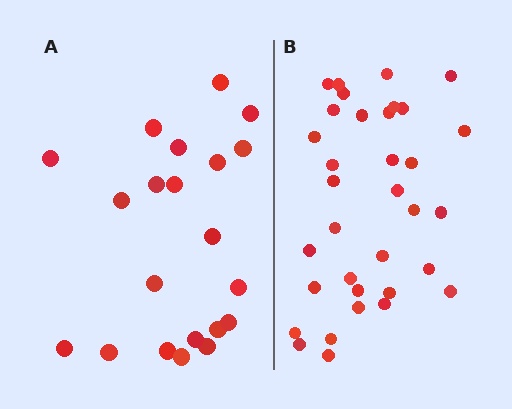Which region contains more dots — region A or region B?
Region B (the right region) has more dots.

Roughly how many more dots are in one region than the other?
Region B has approximately 15 more dots than region A.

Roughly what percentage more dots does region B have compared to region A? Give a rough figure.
About 60% more.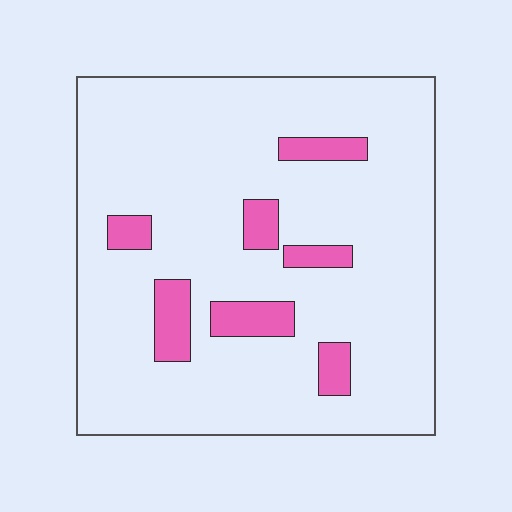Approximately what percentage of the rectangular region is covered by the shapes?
Approximately 10%.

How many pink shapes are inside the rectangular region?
7.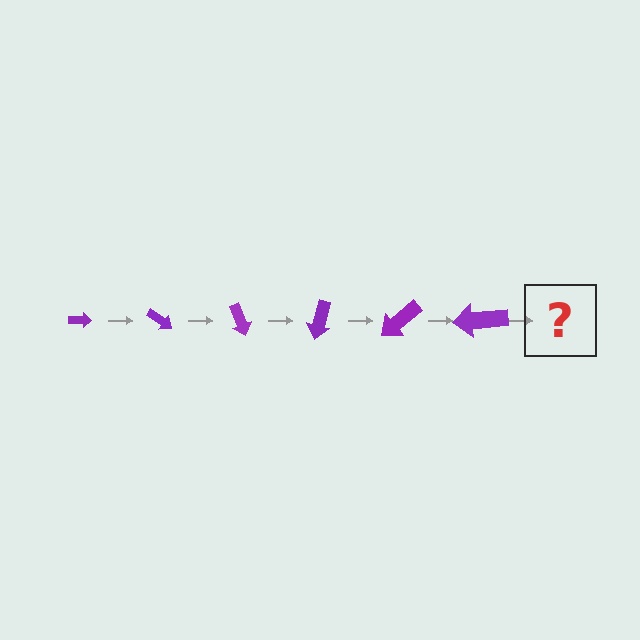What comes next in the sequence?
The next element should be an arrow, larger than the previous one and rotated 210 degrees from the start.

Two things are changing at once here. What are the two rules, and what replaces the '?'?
The two rules are that the arrow grows larger each step and it rotates 35 degrees each step. The '?' should be an arrow, larger than the previous one and rotated 210 degrees from the start.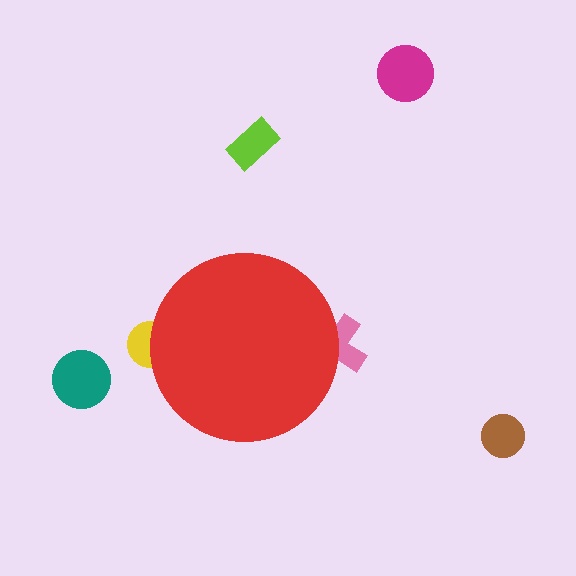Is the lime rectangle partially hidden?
No, the lime rectangle is fully visible.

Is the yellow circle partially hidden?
Yes, the yellow circle is partially hidden behind the red circle.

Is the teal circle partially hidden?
No, the teal circle is fully visible.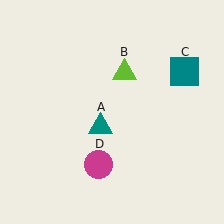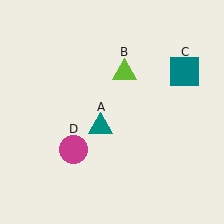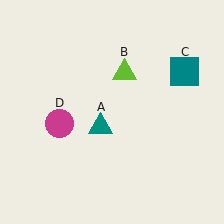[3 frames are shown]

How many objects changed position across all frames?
1 object changed position: magenta circle (object D).